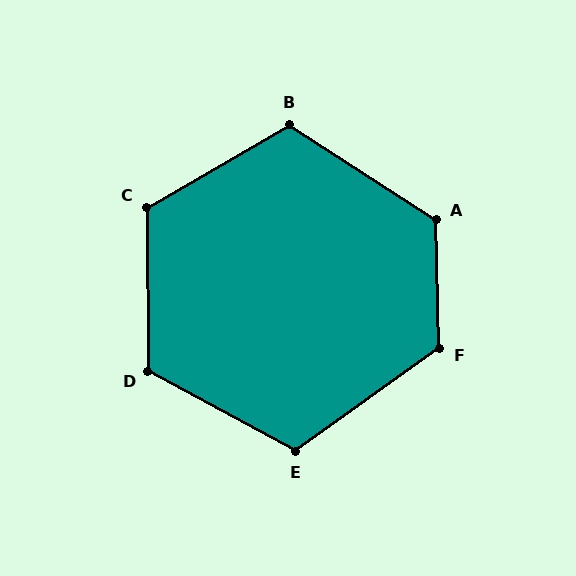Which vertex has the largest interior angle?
A, at approximately 124 degrees.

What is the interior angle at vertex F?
Approximately 124 degrees (obtuse).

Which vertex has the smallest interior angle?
E, at approximately 116 degrees.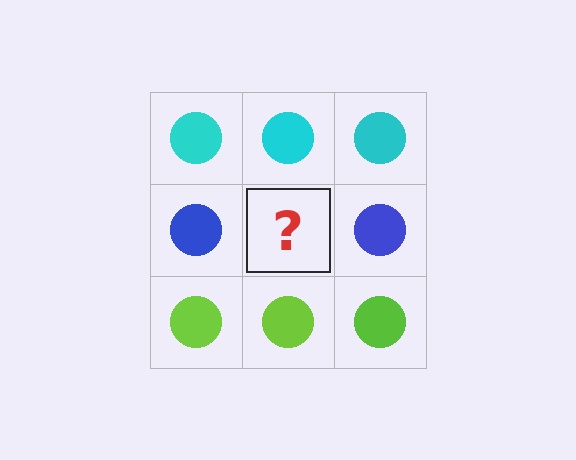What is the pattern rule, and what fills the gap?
The rule is that each row has a consistent color. The gap should be filled with a blue circle.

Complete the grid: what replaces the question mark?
The question mark should be replaced with a blue circle.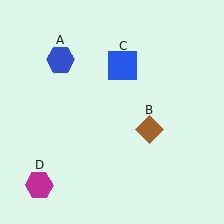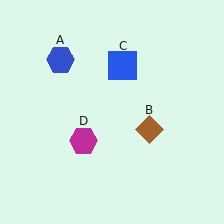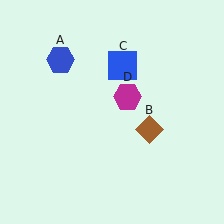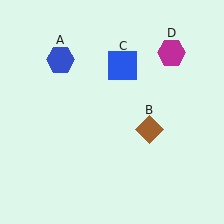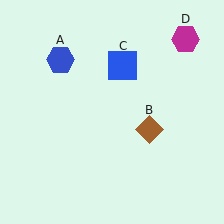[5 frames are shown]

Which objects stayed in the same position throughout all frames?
Blue hexagon (object A) and brown diamond (object B) and blue square (object C) remained stationary.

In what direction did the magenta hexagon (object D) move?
The magenta hexagon (object D) moved up and to the right.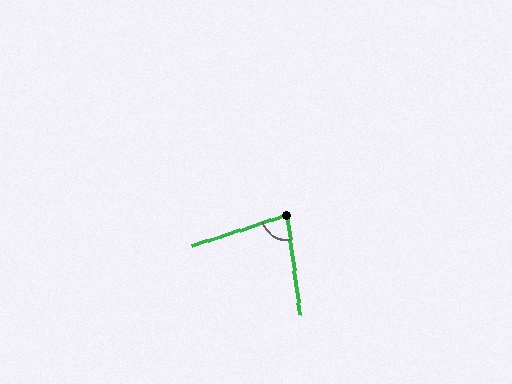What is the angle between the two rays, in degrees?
Approximately 79 degrees.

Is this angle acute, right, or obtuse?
It is acute.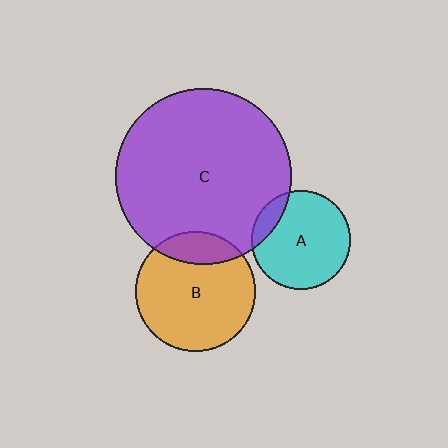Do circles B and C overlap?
Yes.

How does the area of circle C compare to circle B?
Approximately 2.1 times.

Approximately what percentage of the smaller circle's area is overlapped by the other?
Approximately 20%.